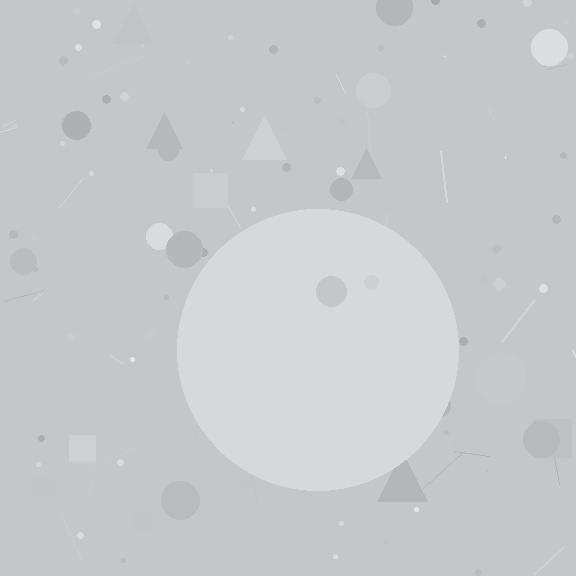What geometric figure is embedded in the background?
A circle is embedded in the background.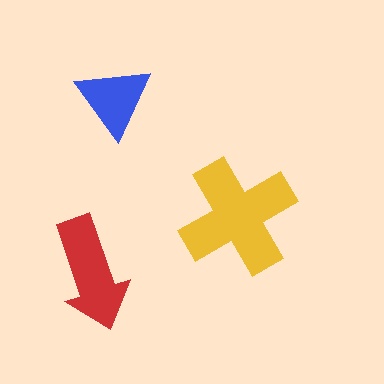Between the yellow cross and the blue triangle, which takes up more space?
The yellow cross.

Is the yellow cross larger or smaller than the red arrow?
Larger.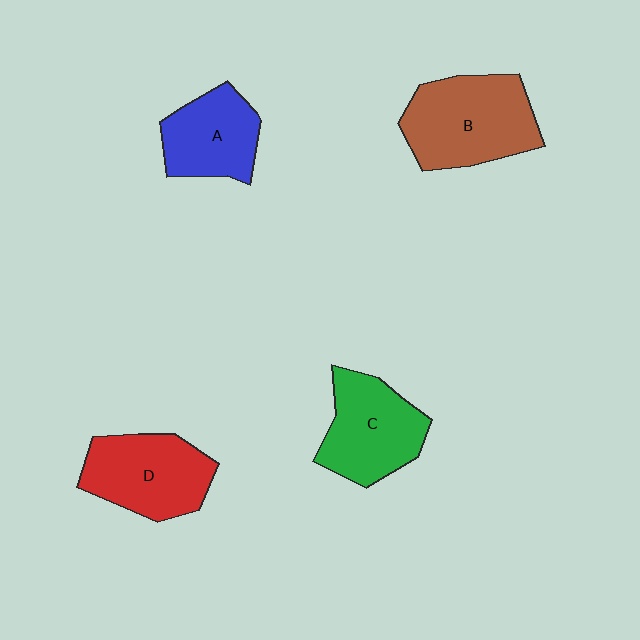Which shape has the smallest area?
Shape A (blue).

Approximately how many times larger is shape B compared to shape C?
Approximately 1.2 times.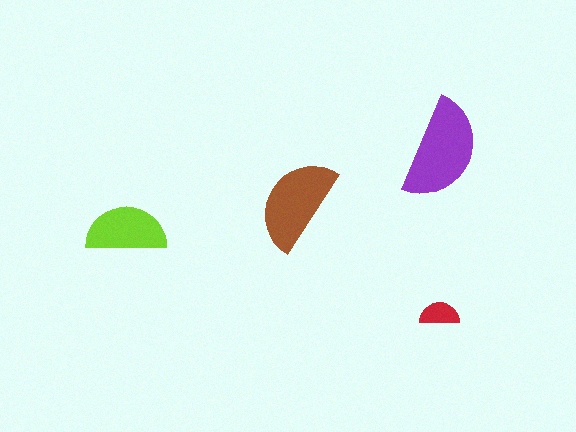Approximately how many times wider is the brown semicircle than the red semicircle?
About 2.5 times wider.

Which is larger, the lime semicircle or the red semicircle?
The lime one.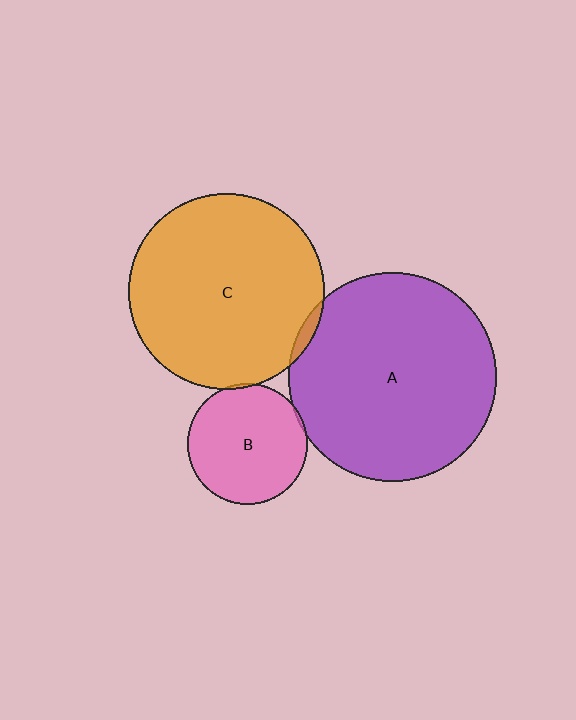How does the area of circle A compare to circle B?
Approximately 3.0 times.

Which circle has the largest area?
Circle A (purple).